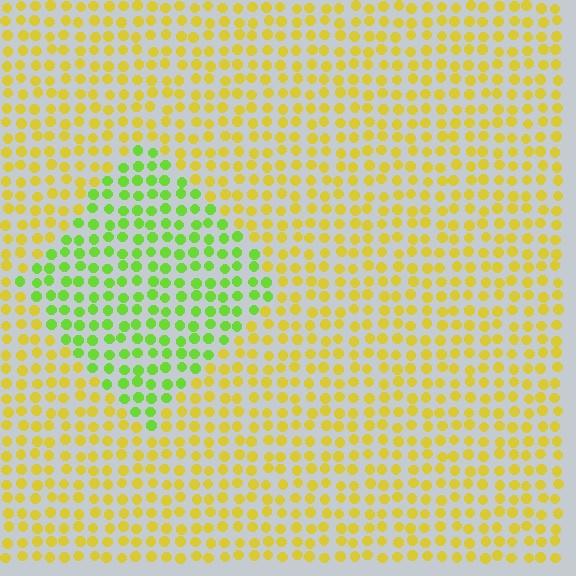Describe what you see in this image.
The image is filled with small yellow elements in a uniform arrangement. A diamond-shaped region is visible where the elements are tinted to a slightly different hue, forming a subtle color boundary.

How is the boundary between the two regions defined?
The boundary is defined purely by a slight shift in hue (about 46 degrees). Spacing, size, and orientation are identical on both sides.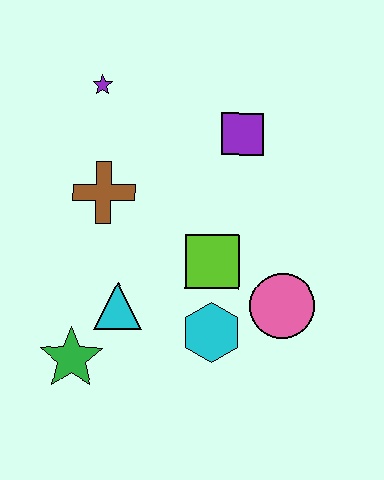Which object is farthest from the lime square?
The purple star is farthest from the lime square.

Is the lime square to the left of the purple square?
Yes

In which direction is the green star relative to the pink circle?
The green star is to the left of the pink circle.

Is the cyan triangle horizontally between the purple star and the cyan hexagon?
Yes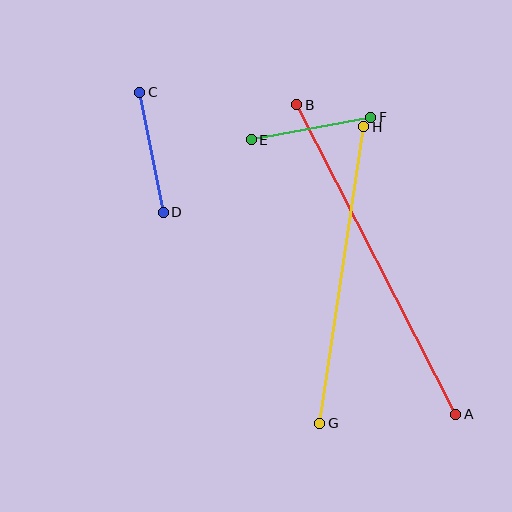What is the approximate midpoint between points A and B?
The midpoint is at approximately (376, 260) pixels.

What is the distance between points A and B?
The distance is approximately 348 pixels.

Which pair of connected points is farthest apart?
Points A and B are farthest apart.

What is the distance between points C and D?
The distance is approximately 122 pixels.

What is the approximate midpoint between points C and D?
The midpoint is at approximately (152, 152) pixels.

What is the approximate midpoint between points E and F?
The midpoint is at approximately (311, 129) pixels.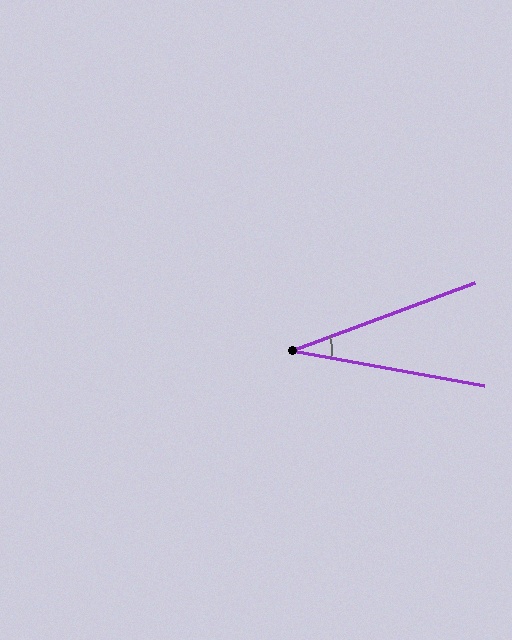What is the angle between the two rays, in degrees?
Approximately 31 degrees.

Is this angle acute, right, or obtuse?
It is acute.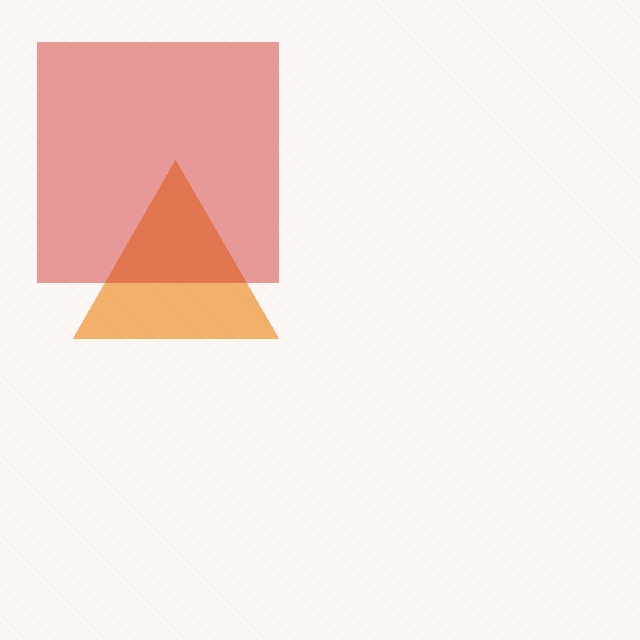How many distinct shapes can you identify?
There are 2 distinct shapes: an orange triangle, a red square.